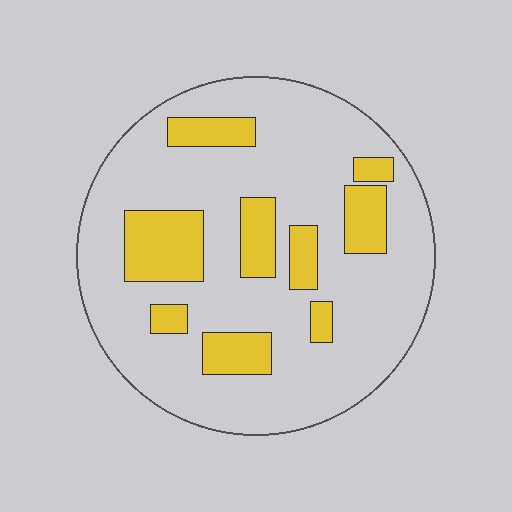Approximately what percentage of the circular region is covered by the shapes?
Approximately 20%.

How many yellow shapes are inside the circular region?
9.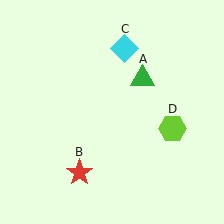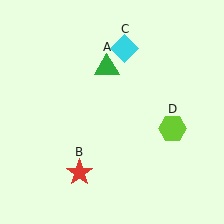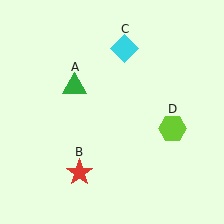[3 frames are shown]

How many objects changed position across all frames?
1 object changed position: green triangle (object A).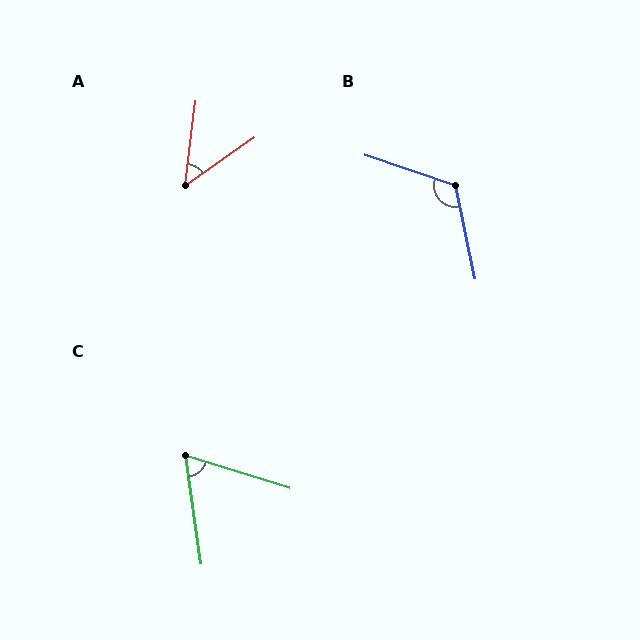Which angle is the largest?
B, at approximately 120 degrees.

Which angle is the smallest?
A, at approximately 48 degrees.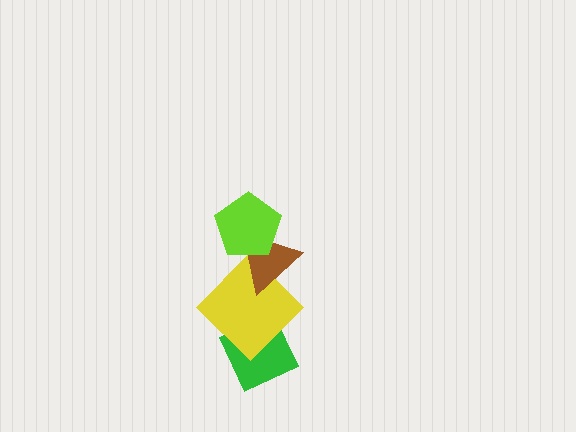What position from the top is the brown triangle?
The brown triangle is 2nd from the top.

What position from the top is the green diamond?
The green diamond is 4th from the top.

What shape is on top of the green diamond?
The yellow diamond is on top of the green diamond.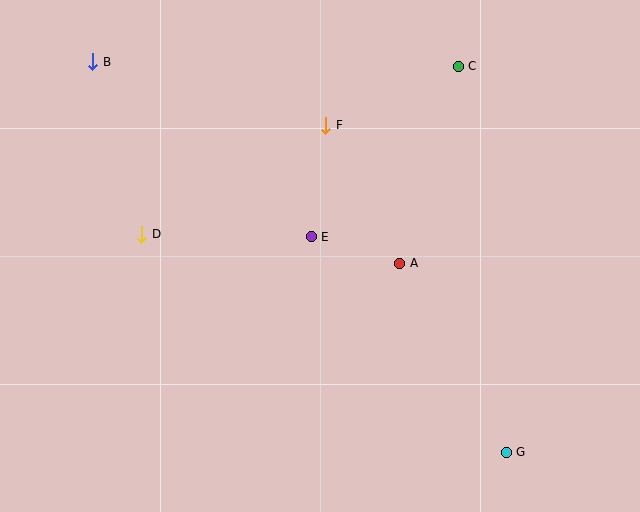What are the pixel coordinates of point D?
Point D is at (142, 234).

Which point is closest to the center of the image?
Point E at (311, 237) is closest to the center.